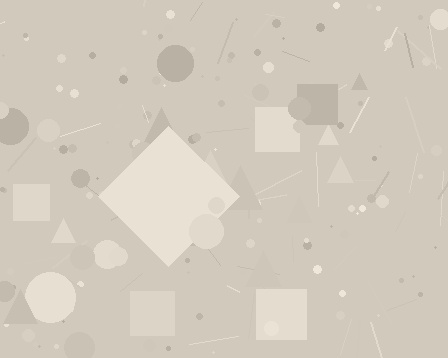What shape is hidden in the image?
A diamond is hidden in the image.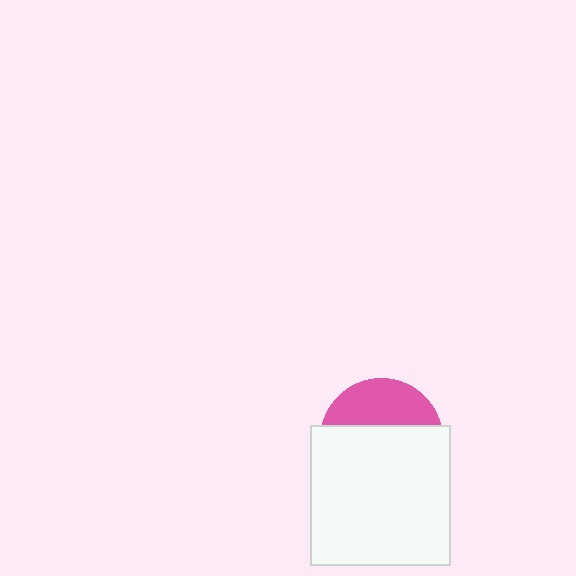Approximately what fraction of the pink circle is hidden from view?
Roughly 64% of the pink circle is hidden behind the white square.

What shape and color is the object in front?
The object in front is a white square.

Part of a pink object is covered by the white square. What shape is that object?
It is a circle.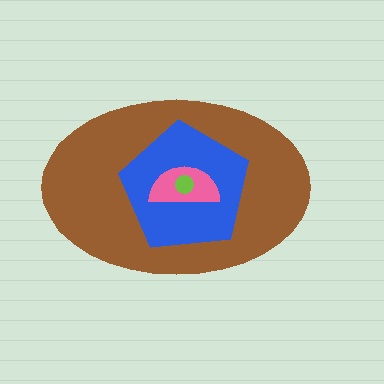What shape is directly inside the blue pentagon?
The pink semicircle.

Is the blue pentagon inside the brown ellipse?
Yes.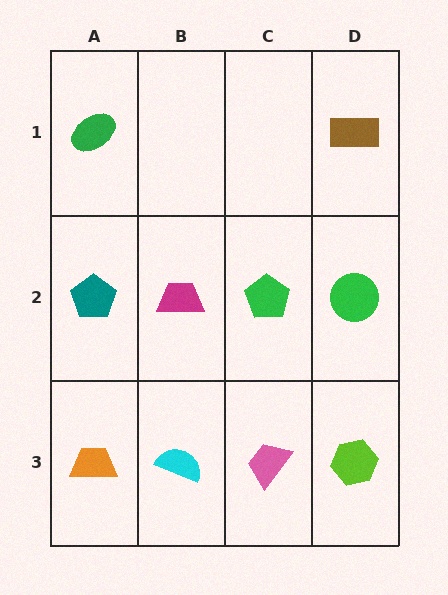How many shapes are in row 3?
4 shapes.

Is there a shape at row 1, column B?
No, that cell is empty.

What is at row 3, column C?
A pink trapezoid.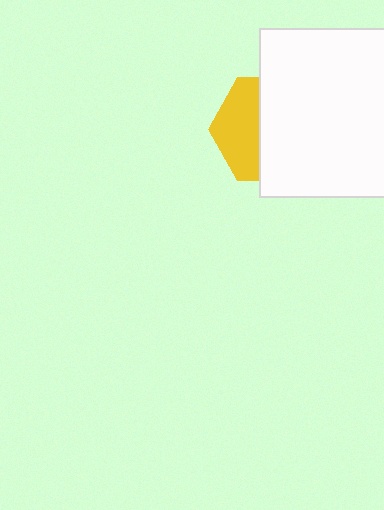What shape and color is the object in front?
The object in front is a white square.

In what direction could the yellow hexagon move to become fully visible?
The yellow hexagon could move left. That would shift it out from behind the white square entirely.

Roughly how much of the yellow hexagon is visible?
A small part of it is visible (roughly 41%).